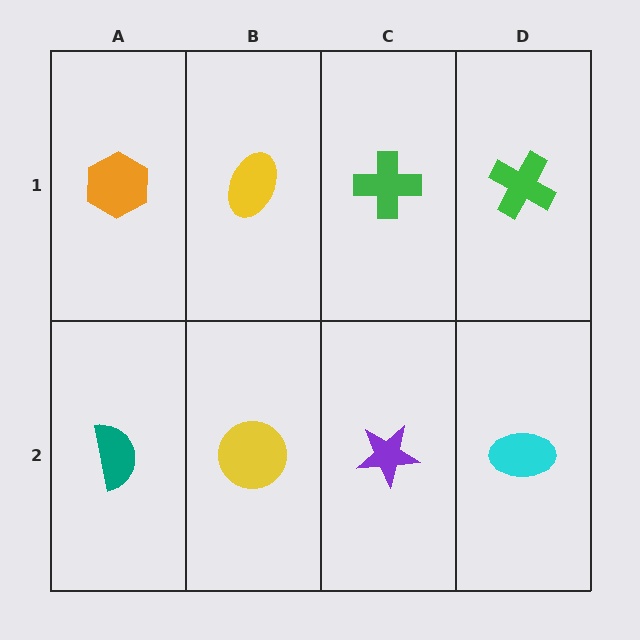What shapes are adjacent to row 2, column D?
A green cross (row 1, column D), a purple star (row 2, column C).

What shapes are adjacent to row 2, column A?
An orange hexagon (row 1, column A), a yellow circle (row 2, column B).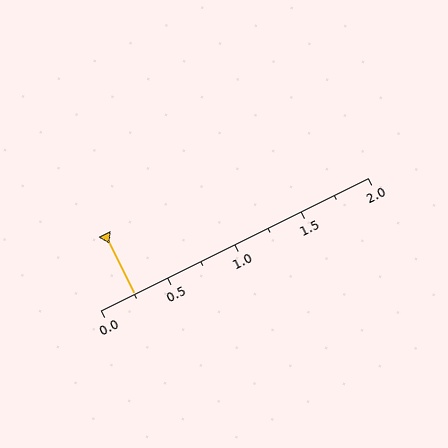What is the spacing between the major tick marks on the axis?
The major ticks are spaced 0.5 apart.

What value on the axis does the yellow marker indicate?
The marker indicates approximately 0.25.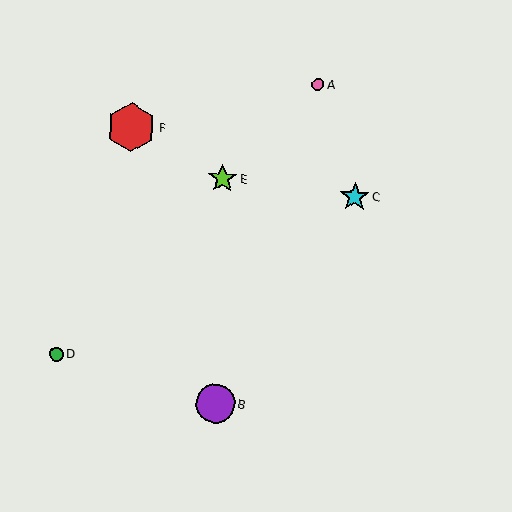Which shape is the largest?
The red hexagon (labeled F) is the largest.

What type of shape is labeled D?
Shape D is a green circle.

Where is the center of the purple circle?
The center of the purple circle is at (215, 403).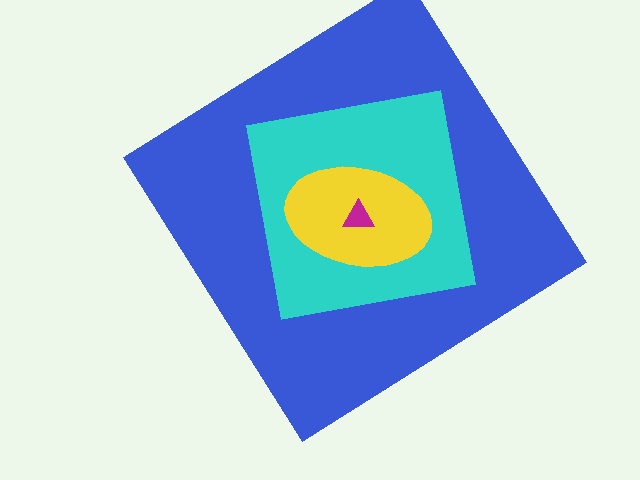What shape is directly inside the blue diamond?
The cyan square.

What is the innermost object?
The magenta triangle.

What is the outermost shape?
The blue diamond.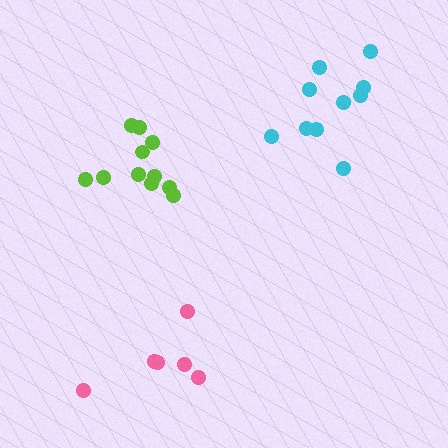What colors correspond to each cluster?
The clusters are colored: lime, cyan, pink.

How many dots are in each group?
Group 1: 11 dots, Group 2: 10 dots, Group 3: 6 dots (27 total).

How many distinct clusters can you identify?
There are 3 distinct clusters.